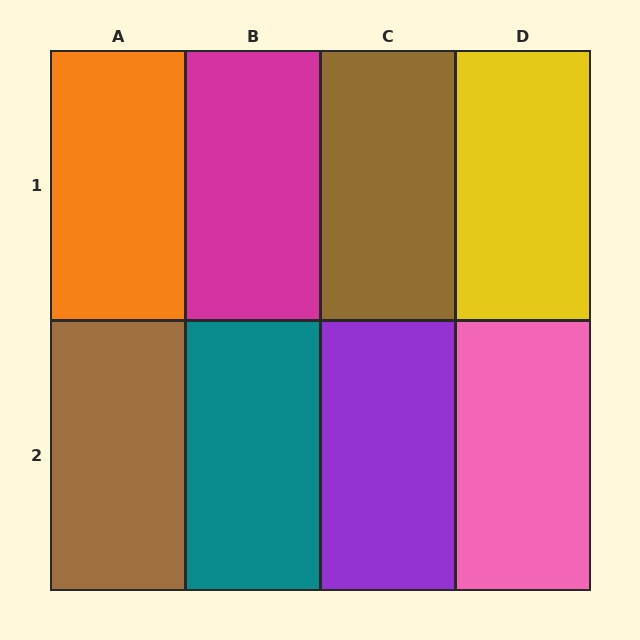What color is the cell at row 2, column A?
Brown.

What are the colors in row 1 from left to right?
Orange, magenta, brown, yellow.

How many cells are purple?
1 cell is purple.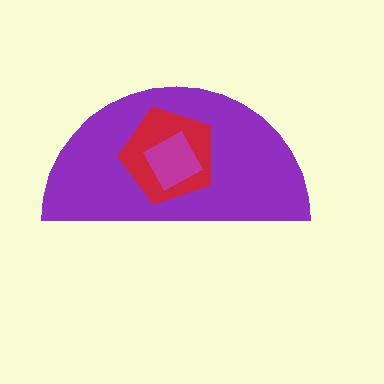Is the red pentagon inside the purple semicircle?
Yes.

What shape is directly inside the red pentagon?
The magenta square.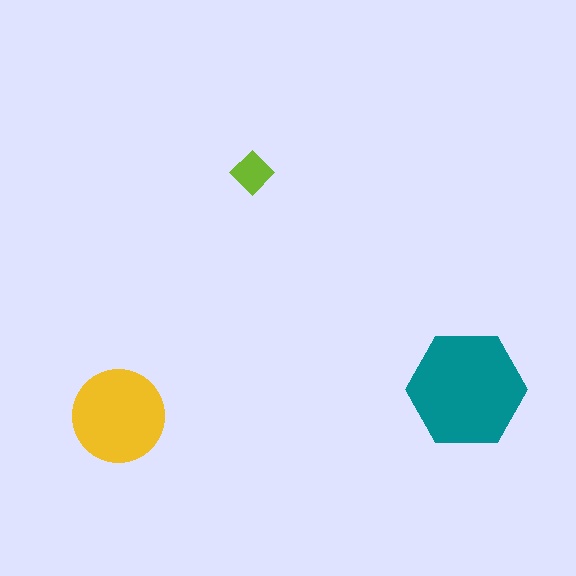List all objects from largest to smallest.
The teal hexagon, the yellow circle, the lime diamond.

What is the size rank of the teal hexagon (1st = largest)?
1st.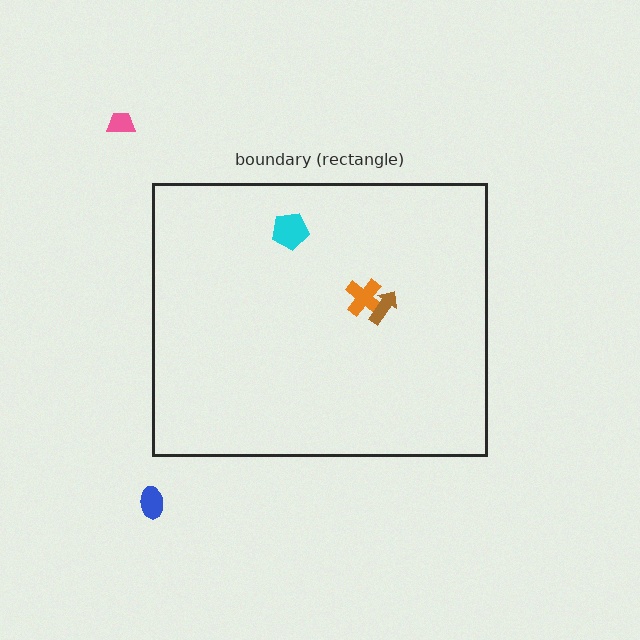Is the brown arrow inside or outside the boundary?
Inside.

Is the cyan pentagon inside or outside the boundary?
Inside.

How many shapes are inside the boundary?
3 inside, 2 outside.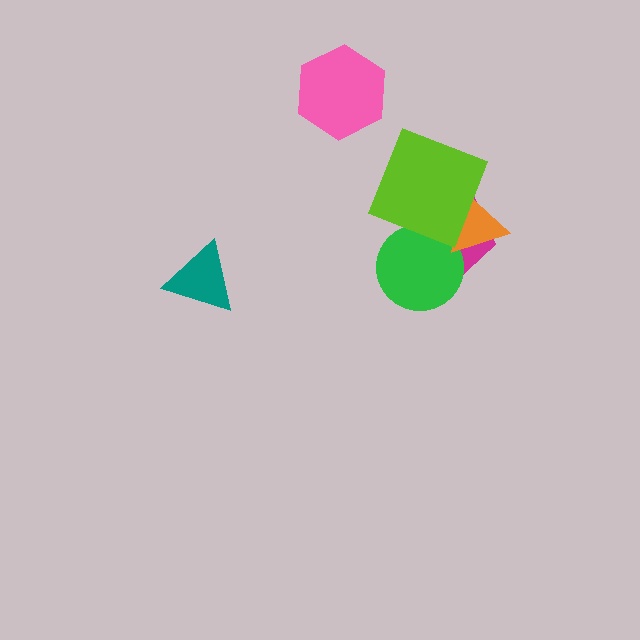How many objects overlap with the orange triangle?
3 objects overlap with the orange triangle.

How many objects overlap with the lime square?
3 objects overlap with the lime square.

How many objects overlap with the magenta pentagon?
3 objects overlap with the magenta pentagon.